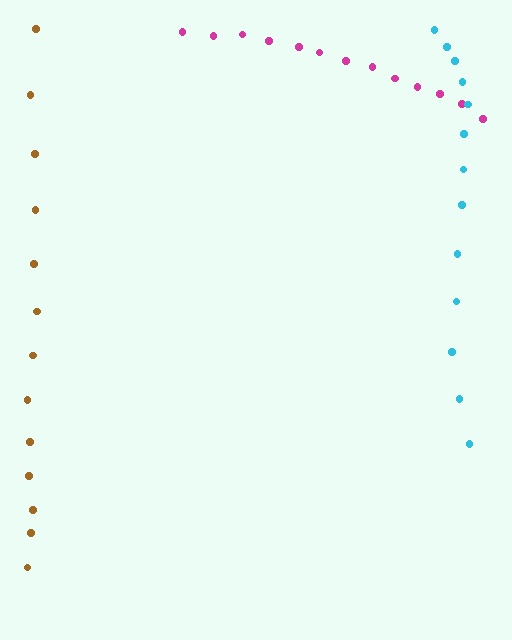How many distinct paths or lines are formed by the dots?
There are 3 distinct paths.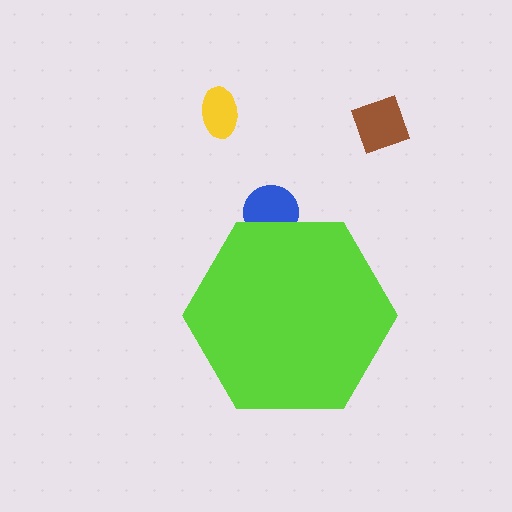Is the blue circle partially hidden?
Yes, the blue circle is partially hidden behind the lime hexagon.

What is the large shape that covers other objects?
A lime hexagon.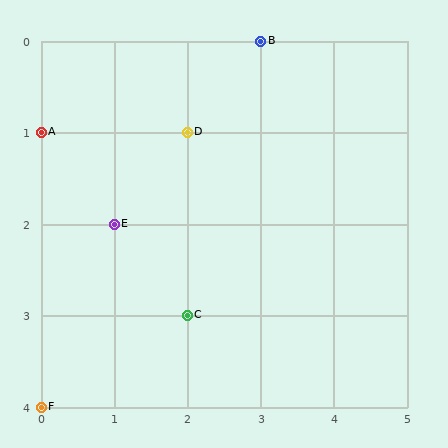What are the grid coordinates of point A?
Point A is at grid coordinates (0, 1).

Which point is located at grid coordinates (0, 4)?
Point F is at (0, 4).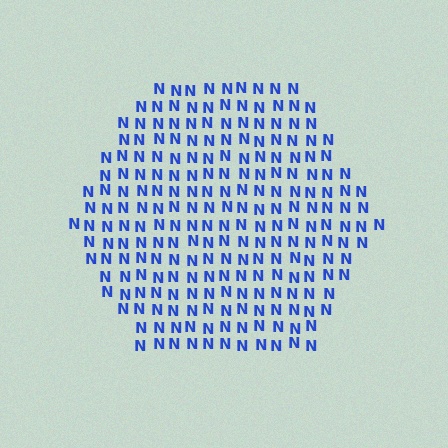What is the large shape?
The large shape is a hexagon.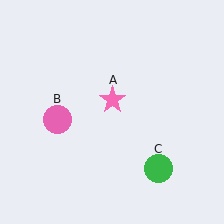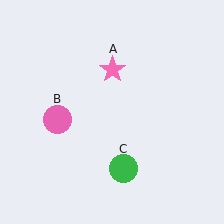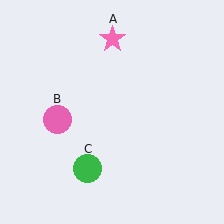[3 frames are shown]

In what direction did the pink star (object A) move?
The pink star (object A) moved up.